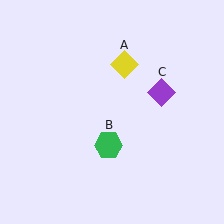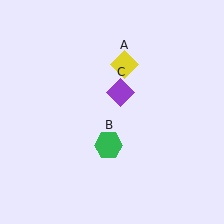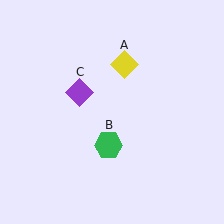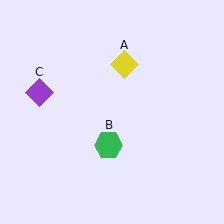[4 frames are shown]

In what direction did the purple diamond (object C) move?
The purple diamond (object C) moved left.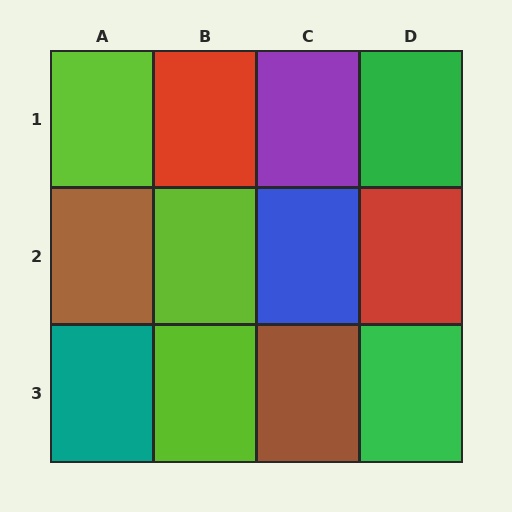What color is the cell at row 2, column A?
Brown.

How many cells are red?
2 cells are red.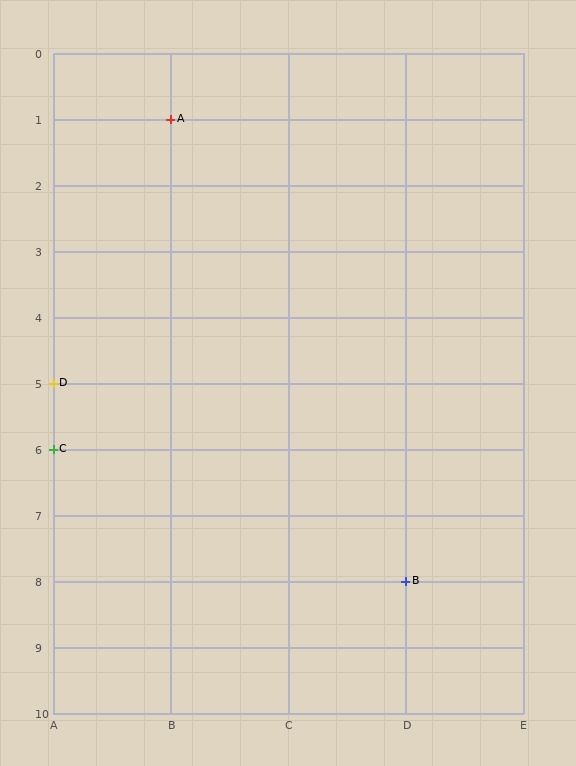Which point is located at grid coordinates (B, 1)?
Point A is at (B, 1).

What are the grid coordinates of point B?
Point B is at grid coordinates (D, 8).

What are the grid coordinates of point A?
Point A is at grid coordinates (B, 1).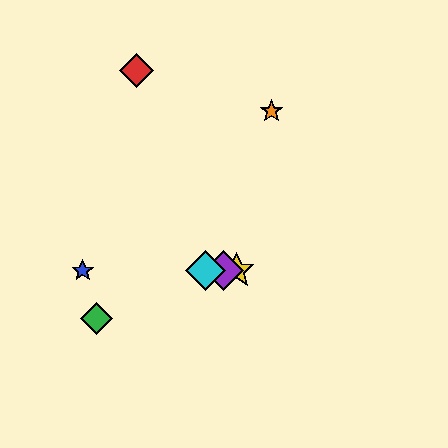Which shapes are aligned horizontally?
The blue star, the yellow star, the purple diamond, the cyan diamond are aligned horizontally.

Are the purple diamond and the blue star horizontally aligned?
Yes, both are at y≈271.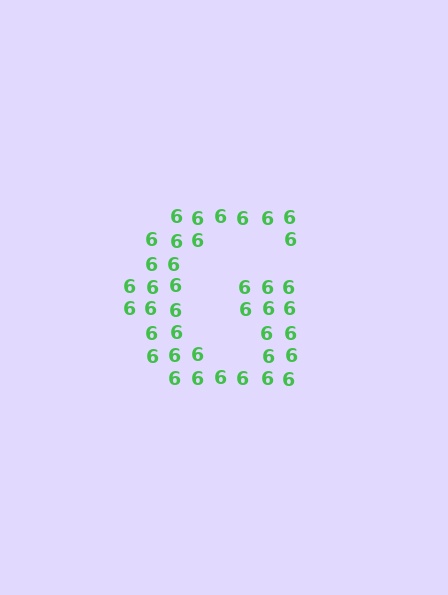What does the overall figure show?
The overall figure shows the letter G.